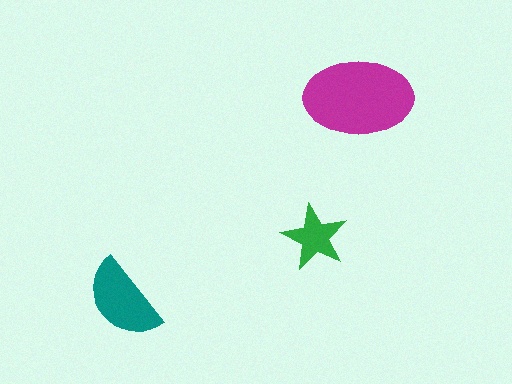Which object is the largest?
The magenta ellipse.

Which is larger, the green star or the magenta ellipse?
The magenta ellipse.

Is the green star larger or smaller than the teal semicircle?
Smaller.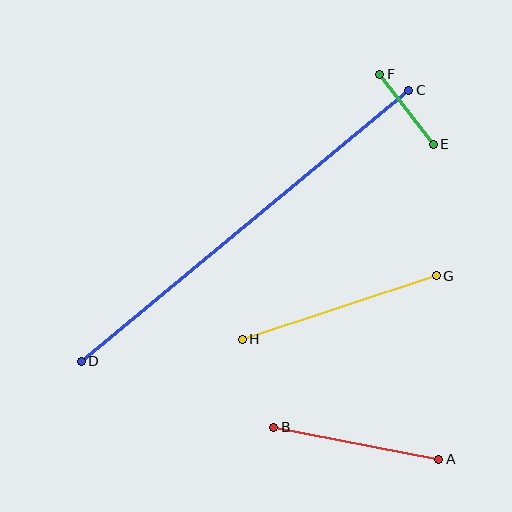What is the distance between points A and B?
The distance is approximately 168 pixels.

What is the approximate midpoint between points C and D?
The midpoint is at approximately (245, 226) pixels.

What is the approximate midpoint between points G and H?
The midpoint is at approximately (339, 308) pixels.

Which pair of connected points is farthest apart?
Points C and D are farthest apart.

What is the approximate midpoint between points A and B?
The midpoint is at approximately (356, 443) pixels.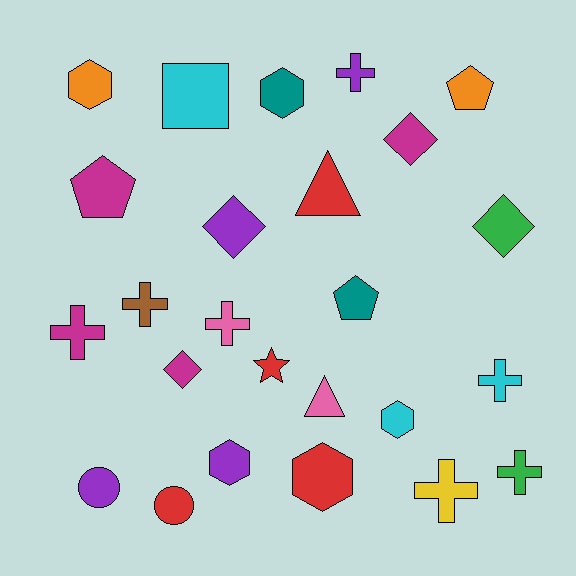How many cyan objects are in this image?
There are 3 cyan objects.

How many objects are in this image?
There are 25 objects.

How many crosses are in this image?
There are 7 crosses.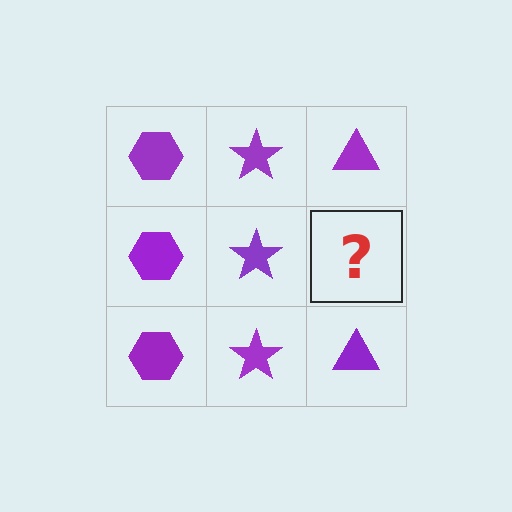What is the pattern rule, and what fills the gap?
The rule is that each column has a consistent shape. The gap should be filled with a purple triangle.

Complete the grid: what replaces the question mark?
The question mark should be replaced with a purple triangle.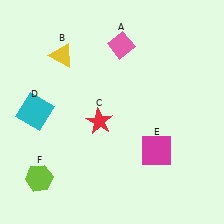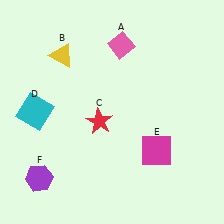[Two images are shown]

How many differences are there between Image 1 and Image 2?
There is 1 difference between the two images.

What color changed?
The hexagon (F) changed from lime in Image 1 to purple in Image 2.